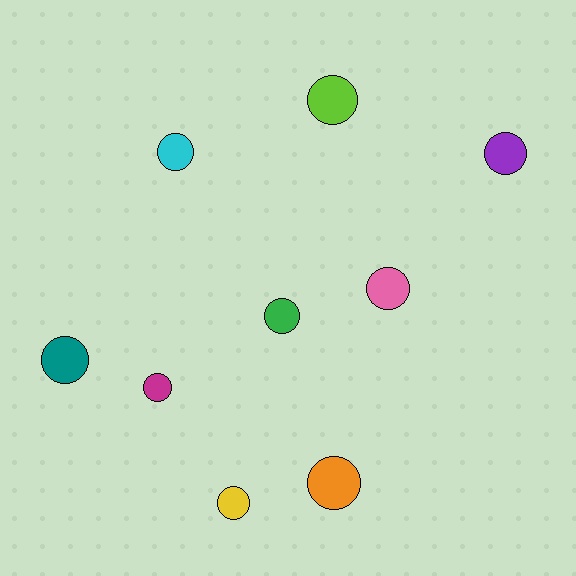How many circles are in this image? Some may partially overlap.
There are 9 circles.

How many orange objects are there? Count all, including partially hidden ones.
There is 1 orange object.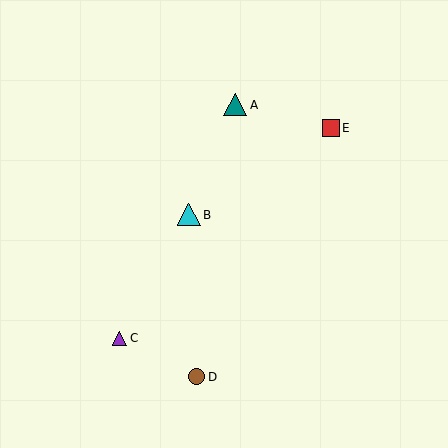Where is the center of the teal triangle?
The center of the teal triangle is at (235, 105).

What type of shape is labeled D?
Shape D is a brown circle.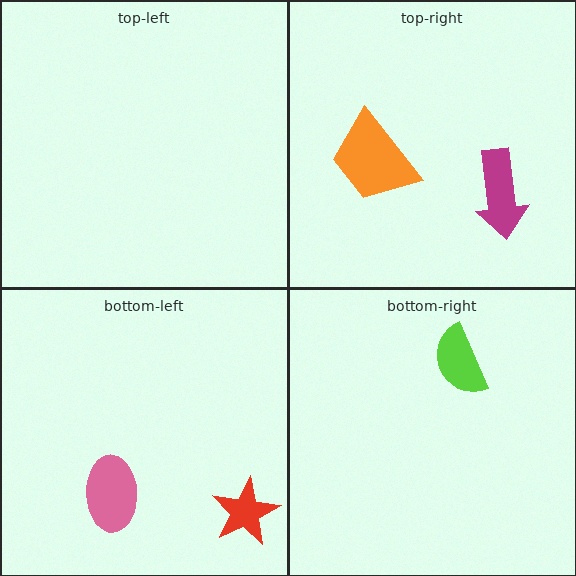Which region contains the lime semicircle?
The bottom-right region.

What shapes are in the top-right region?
The orange trapezoid, the magenta arrow.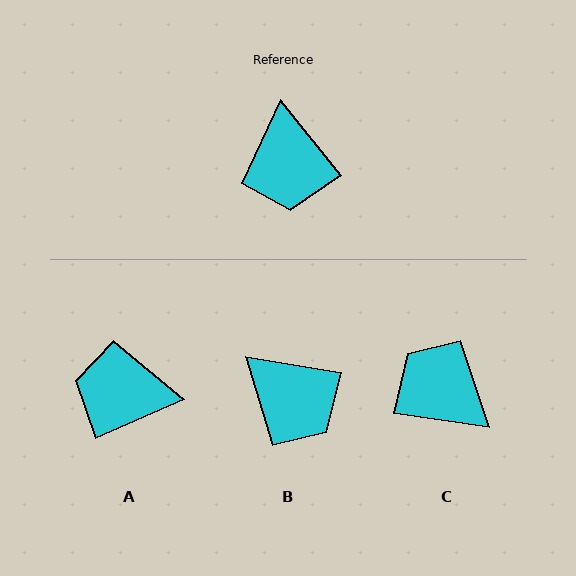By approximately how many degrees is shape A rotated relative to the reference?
Approximately 105 degrees clockwise.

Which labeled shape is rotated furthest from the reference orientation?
C, about 137 degrees away.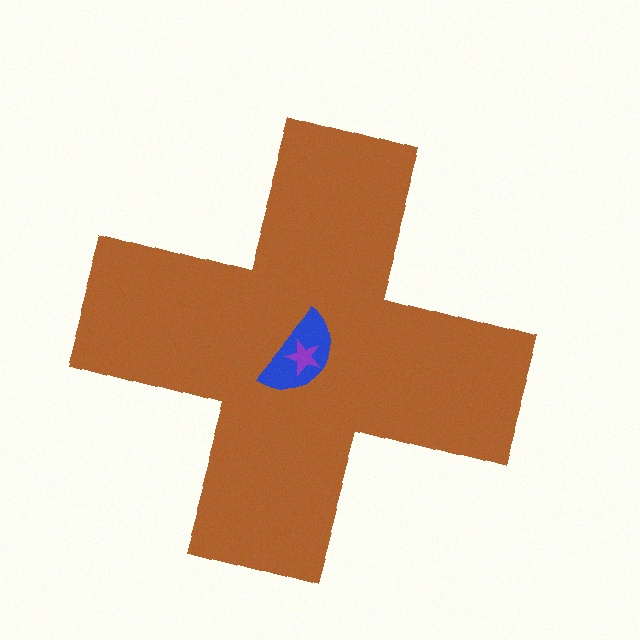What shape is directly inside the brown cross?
The blue semicircle.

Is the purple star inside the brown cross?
Yes.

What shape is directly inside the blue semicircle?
The purple star.